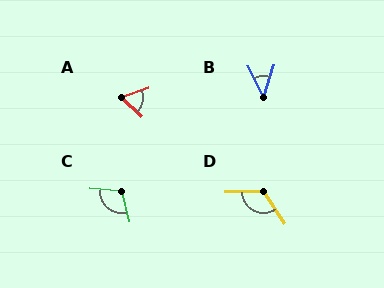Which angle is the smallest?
B, at approximately 43 degrees.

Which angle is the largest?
D, at approximately 122 degrees.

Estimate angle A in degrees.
Approximately 63 degrees.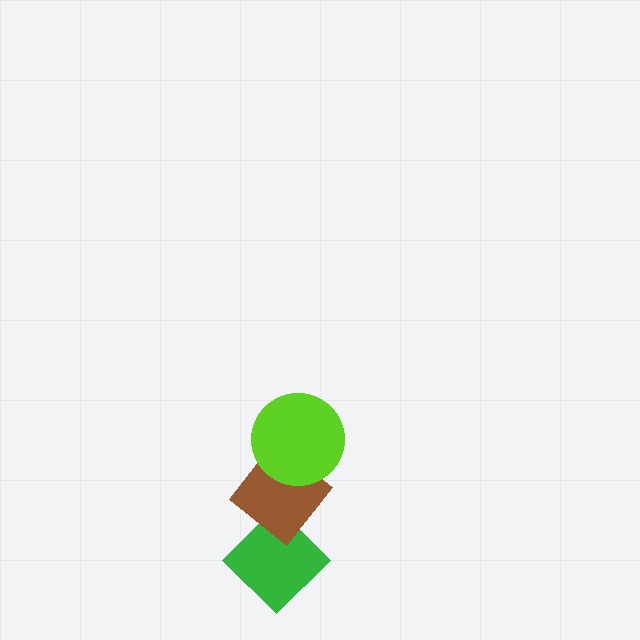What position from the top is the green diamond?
The green diamond is 3rd from the top.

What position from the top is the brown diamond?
The brown diamond is 2nd from the top.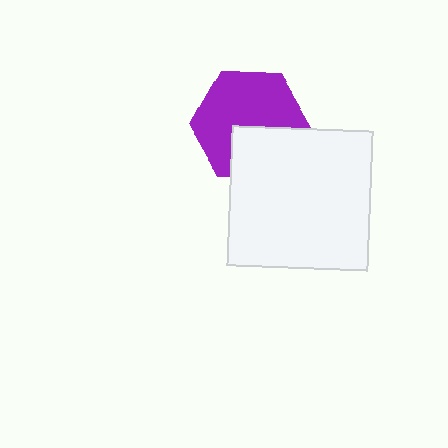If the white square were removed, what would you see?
You would see the complete purple hexagon.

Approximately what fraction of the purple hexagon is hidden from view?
Roughly 34% of the purple hexagon is hidden behind the white square.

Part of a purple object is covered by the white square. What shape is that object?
It is a hexagon.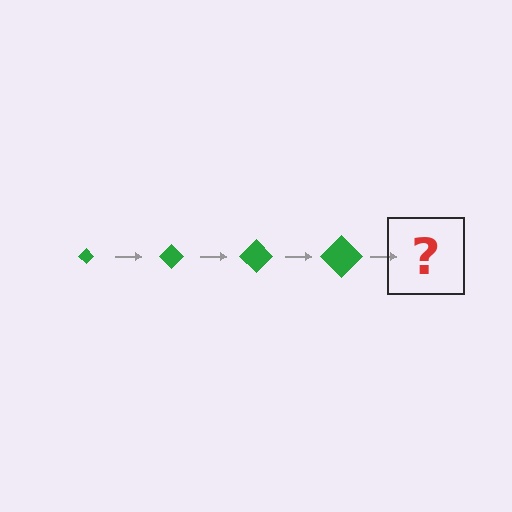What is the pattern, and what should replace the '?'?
The pattern is that the diamond gets progressively larger each step. The '?' should be a green diamond, larger than the previous one.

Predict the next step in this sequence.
The next step is a green diamond, larger than the previous one.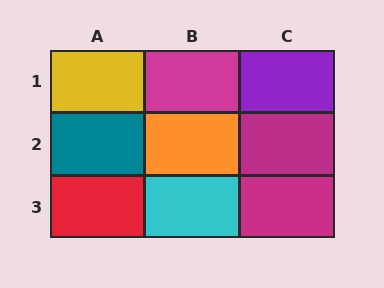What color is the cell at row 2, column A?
Teal.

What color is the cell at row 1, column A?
Yellow.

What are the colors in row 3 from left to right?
Red, cyan, magenta.